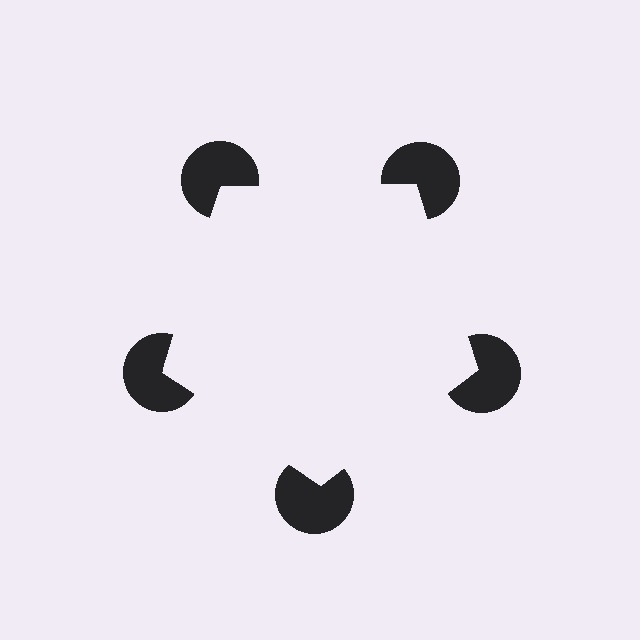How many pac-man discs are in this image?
There are 5 — one at each vertex of the illusory pentagon.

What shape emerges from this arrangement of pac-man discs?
An illusory pentagon — its edges are inferred from the aligned wedge cuts in the pac-man discs, not physically drawn.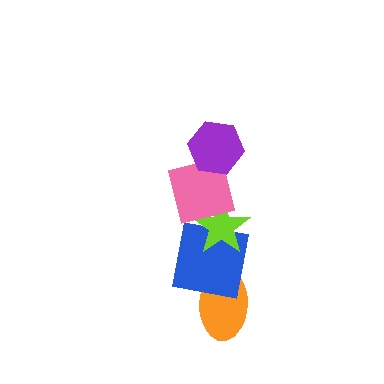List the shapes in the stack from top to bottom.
From top to bottom: the purple hexagon, the pink square, the lime star, the blue square, the orange ellipse.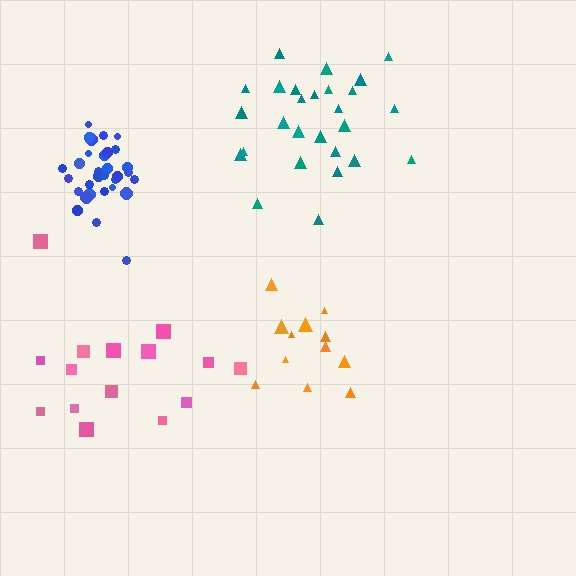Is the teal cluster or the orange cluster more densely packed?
Orange.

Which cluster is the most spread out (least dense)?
Pink.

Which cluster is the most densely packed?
Blue.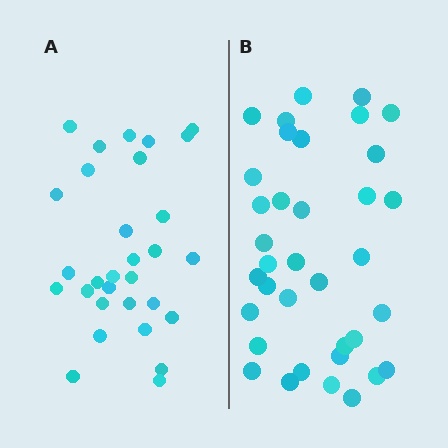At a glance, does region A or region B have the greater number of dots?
Region B (the right region) has more dots.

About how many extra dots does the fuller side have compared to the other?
Region B has about 6 more dots than region A.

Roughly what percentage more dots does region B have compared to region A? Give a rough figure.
About 20% more.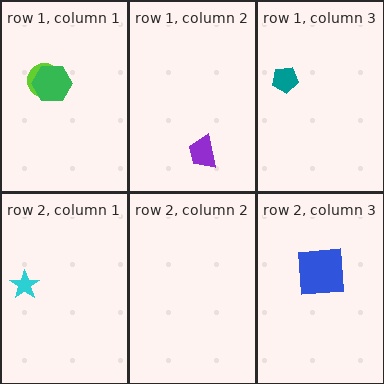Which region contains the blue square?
The row 2, column 3 region.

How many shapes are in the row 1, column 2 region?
1.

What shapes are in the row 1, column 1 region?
The lime circle, the green hexagon.